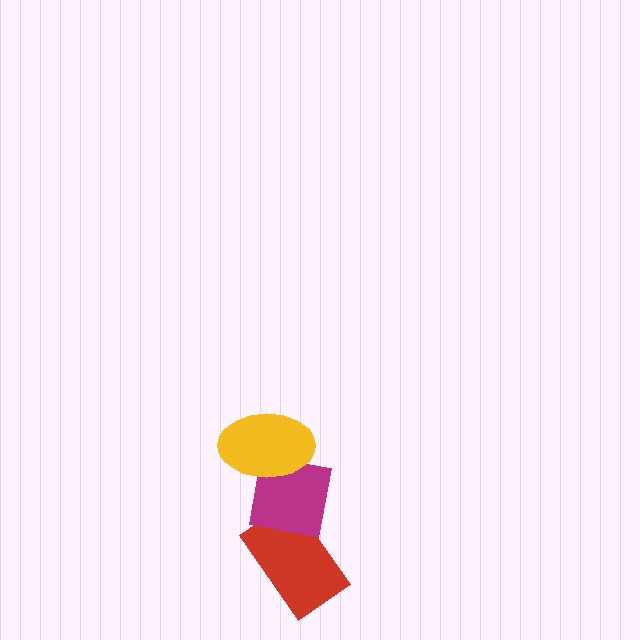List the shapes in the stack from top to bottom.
From top to bottom: the yellow ellipse, the magenta square, the red rectangle.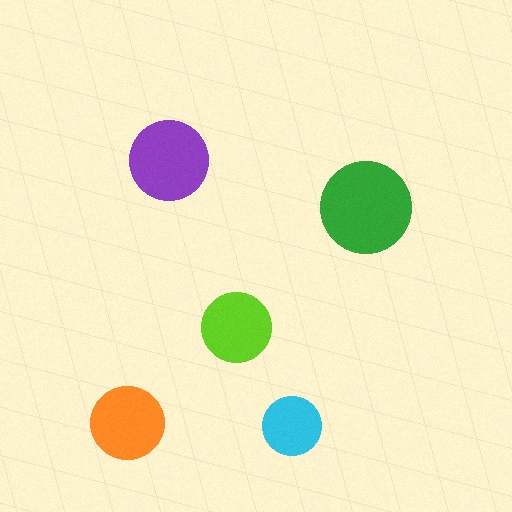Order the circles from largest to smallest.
the green one, the purple one, the orange one, the lime one, the cyan one.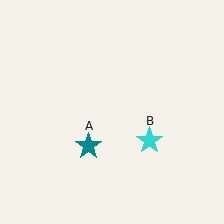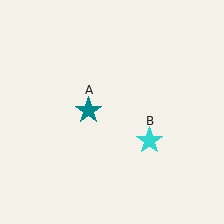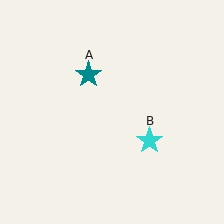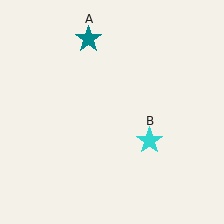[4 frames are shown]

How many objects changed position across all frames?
1 object changed position: teal star (object A).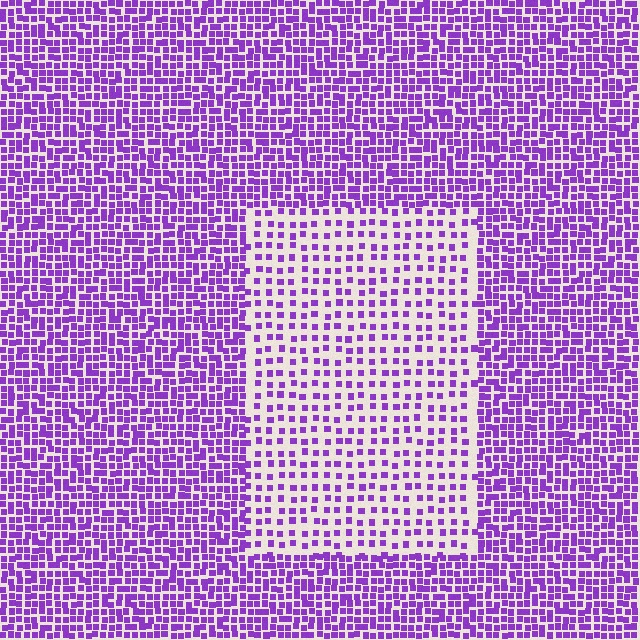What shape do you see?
I see a rectangle.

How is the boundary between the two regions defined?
The boundary is defined by a change in element density (approximately 2.2x ratio). All elements are the same color, size, and shape.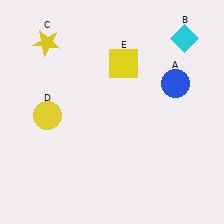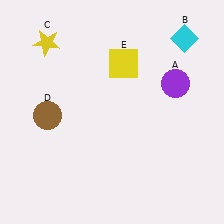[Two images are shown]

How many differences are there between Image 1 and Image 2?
There are 2 differences between the two images.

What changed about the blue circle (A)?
In Image 1, A is blue. In Image 2, it changed to purple.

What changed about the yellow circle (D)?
In Image 1, D is yellow. In Image 2, it changed to brown.